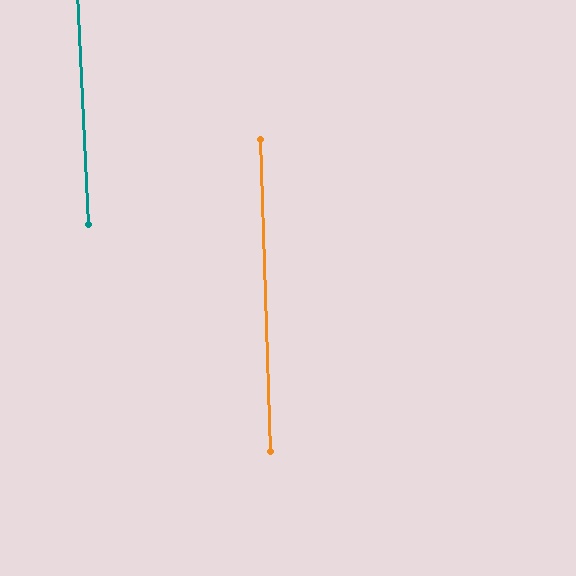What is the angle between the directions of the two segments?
Approximately 1 degree.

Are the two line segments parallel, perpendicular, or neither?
Parallel — their directions differ by only 0.9°.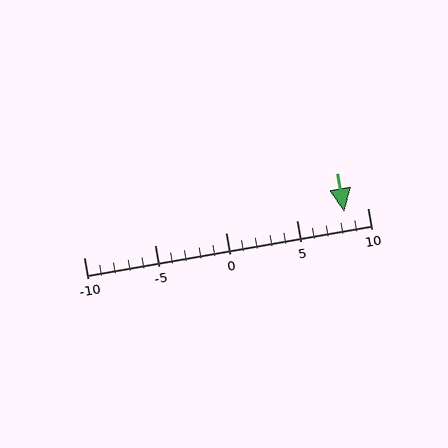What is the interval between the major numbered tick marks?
The major tick marks are spaced 5 units apart.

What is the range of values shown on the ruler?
The ruler shows values from -10 to 10.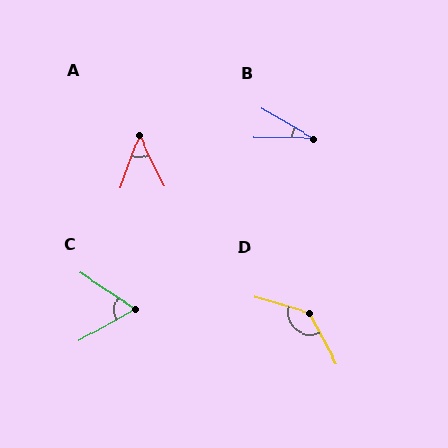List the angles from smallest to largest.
B (29°), A (46°), C (63°), D (134°).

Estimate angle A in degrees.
Approximately 46 degrees.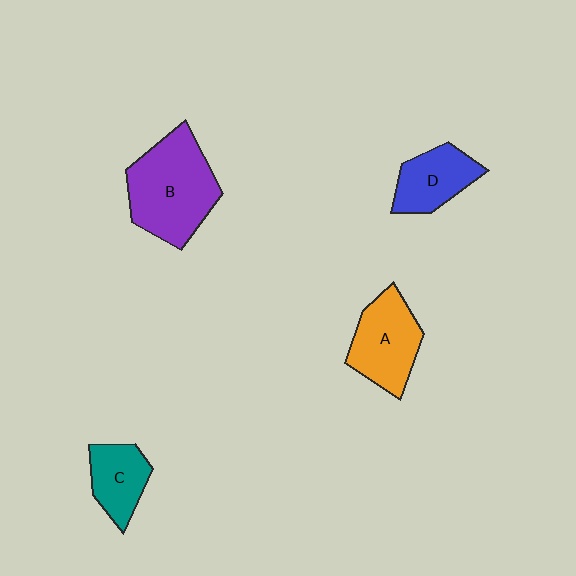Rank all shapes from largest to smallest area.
From largest to smallest: B (purple), A (orange), D (blue), C (teal).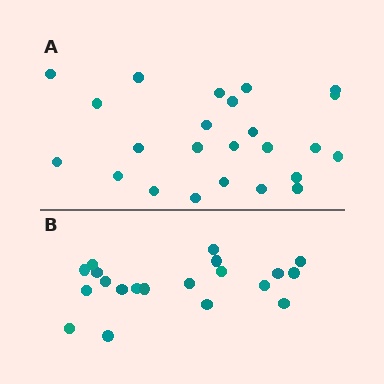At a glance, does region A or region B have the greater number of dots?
Region A (the top region) has more dots.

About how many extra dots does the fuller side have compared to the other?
Region A has about 4 more dots than region B.